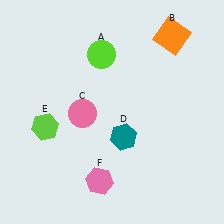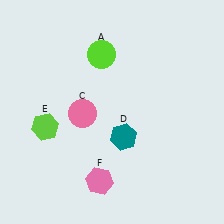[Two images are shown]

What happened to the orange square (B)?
The orange square (B) was removed in Image 2. It was in the top-right area of Image 1.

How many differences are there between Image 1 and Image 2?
There is 1 difference between the two images.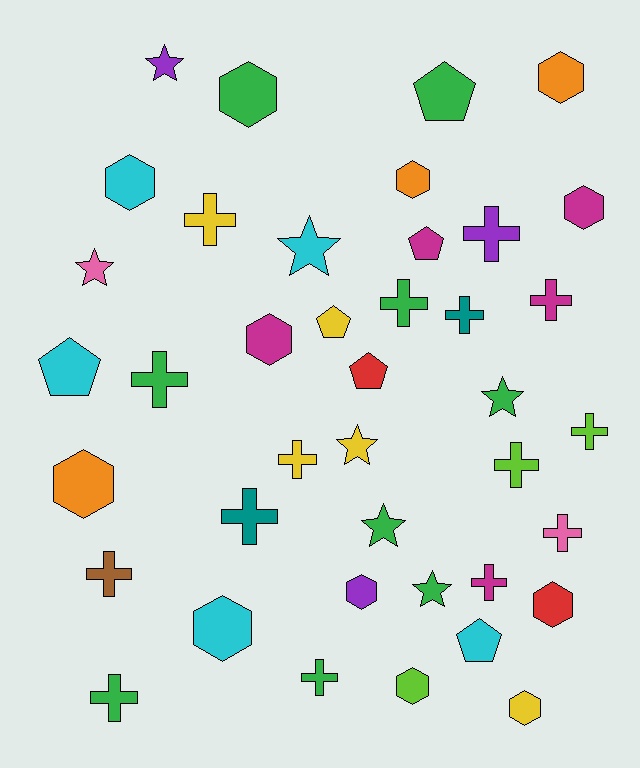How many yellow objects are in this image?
There are 5 yellow objects.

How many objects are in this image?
There are 40 objects.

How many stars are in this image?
There are 7 stars.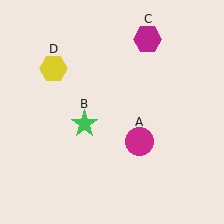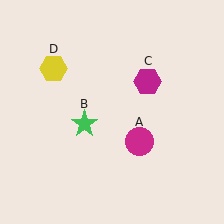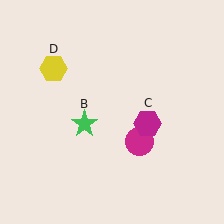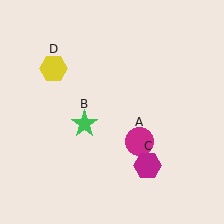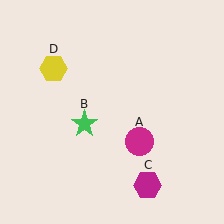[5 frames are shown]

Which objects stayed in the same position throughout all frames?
Magenta circle (object A) and green star (object B) and yellow hexagon (object D) remained stationary.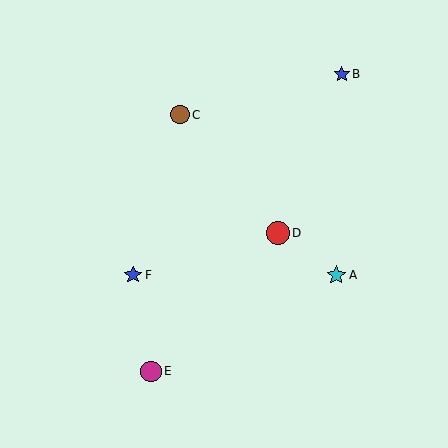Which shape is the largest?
The red circle (labeled D) is the largest.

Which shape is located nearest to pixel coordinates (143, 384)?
The magenta circle (labeled E) at (151, 371) is nearest to that location.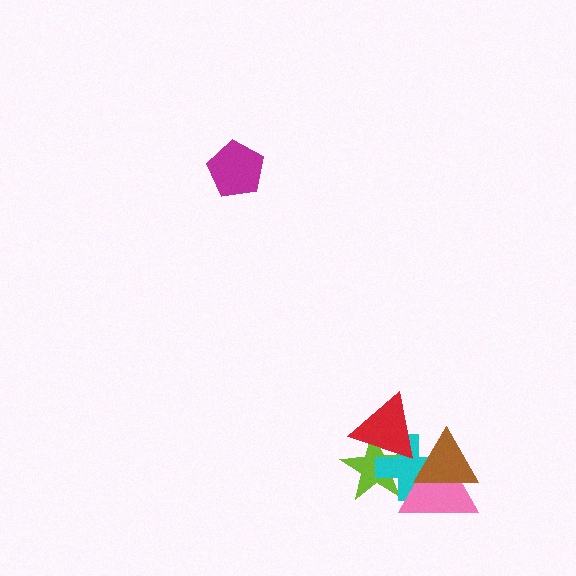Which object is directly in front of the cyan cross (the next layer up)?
The red triangle is directly in front of the cyan cross.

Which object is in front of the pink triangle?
The brown triangle is in front of the pink triangle.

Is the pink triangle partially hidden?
Yes, it is partially covered by another shape.